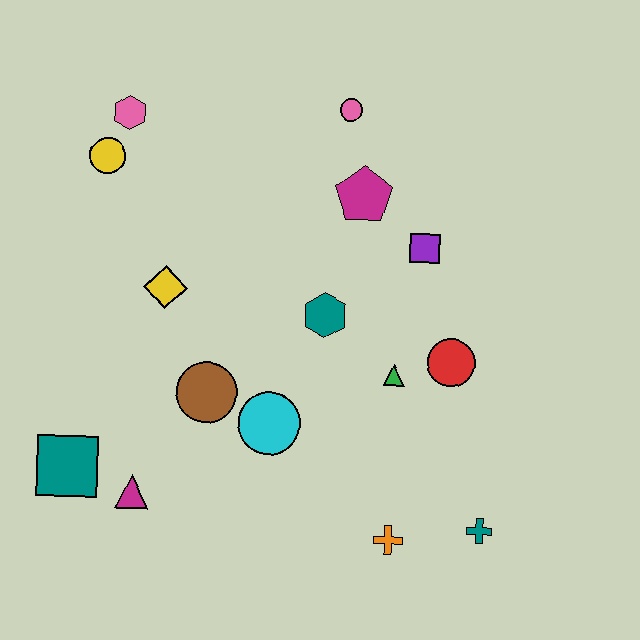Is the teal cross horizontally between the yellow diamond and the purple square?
No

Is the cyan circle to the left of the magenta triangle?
No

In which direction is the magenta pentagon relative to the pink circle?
The magenta pentagon is below the pink circle.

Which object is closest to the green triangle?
The red circle is closest to the green triangle.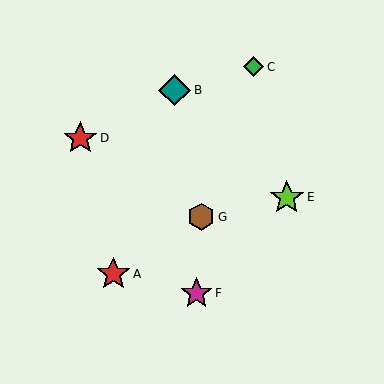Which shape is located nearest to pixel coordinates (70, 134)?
The red star (labeled D) at (80, 138) is nearest to that location.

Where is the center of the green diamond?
The center of the green diamond is at (254, 67).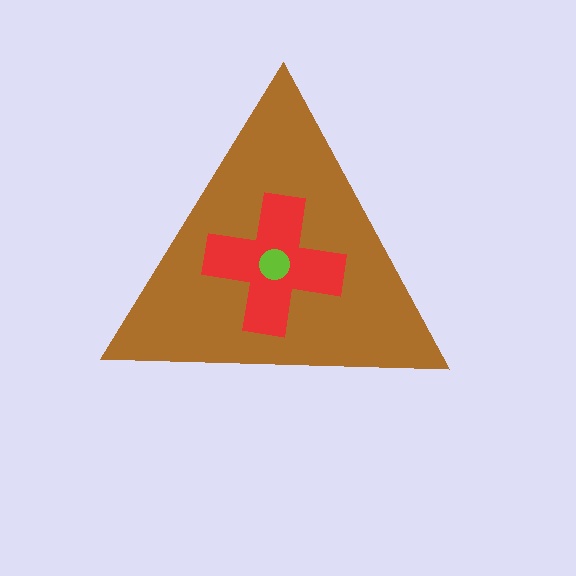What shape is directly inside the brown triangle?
The red cross.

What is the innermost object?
The lime circle.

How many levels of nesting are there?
3.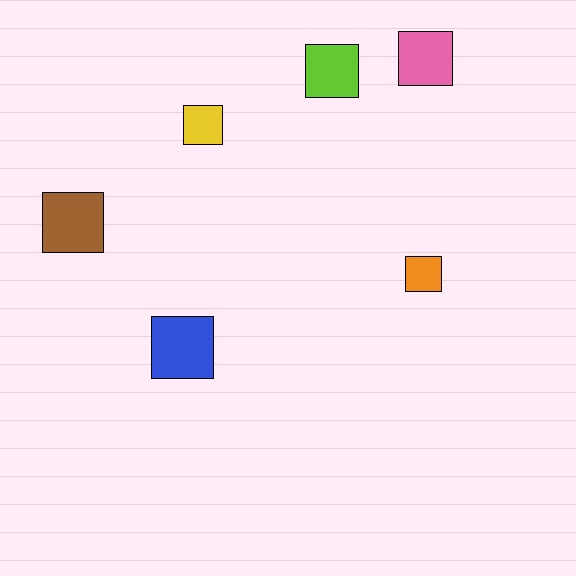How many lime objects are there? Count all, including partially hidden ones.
There is 1 lime object.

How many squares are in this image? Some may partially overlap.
There are 6 squares.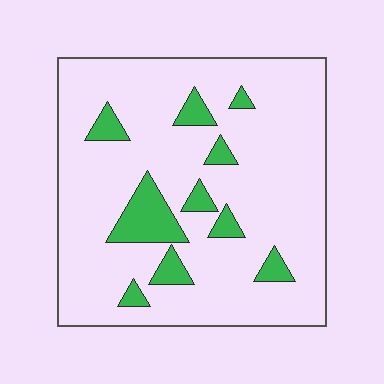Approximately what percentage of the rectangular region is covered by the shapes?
Approximately 15%.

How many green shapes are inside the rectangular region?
10.